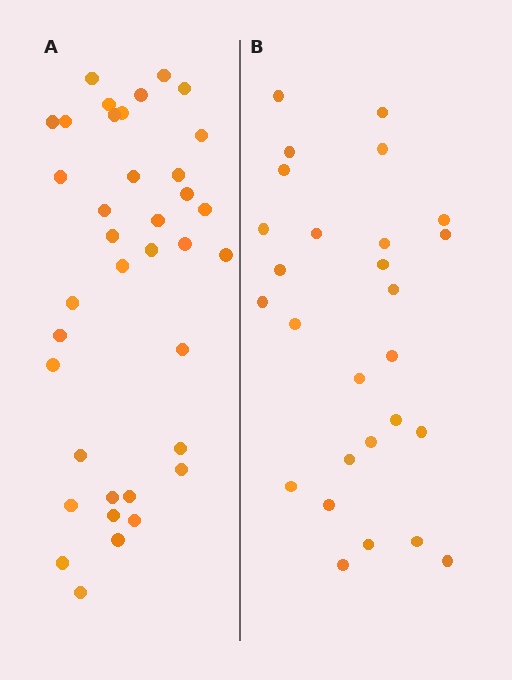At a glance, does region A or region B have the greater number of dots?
Region A (the left region) has more dots.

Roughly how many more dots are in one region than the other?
Region A has roughly 10 or so more dots than region B.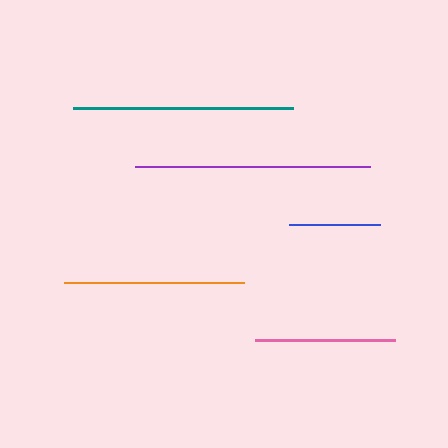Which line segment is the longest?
The purple line is the longest at approximately 235 pixels.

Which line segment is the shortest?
The blue line is the shortest at approximately 91 pixels.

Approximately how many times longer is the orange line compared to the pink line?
The orange line is approximately 1.3 times the length of the pink line.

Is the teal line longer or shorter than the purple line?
The purple line is longer than the teal line.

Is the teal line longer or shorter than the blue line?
The teal line is longer than the blue line.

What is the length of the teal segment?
The teal segment is approximately 220 pixels long.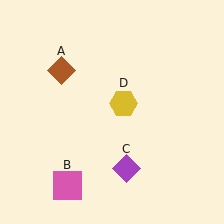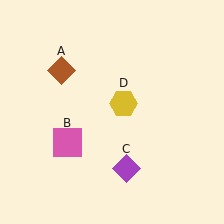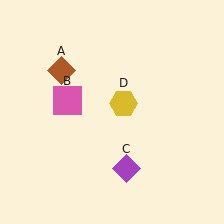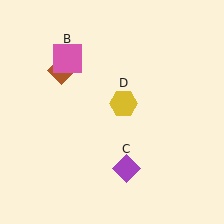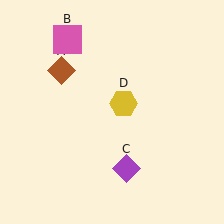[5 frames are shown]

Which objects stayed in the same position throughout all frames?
Brown diamond (object A) and purple diamond (object C) and yellow hexagon (object D) remained stationary.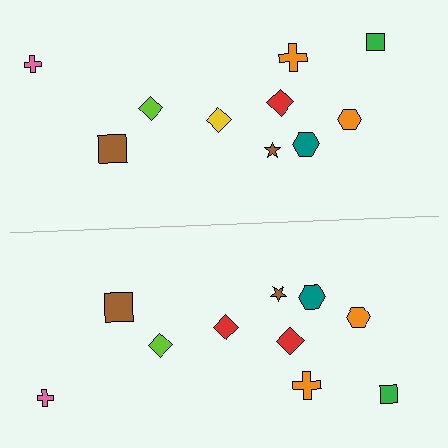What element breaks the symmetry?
The red diamond on the bottom side breaks the symmetry — its mirror counterpart is yellow.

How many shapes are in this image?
There are 20 shapes in this image.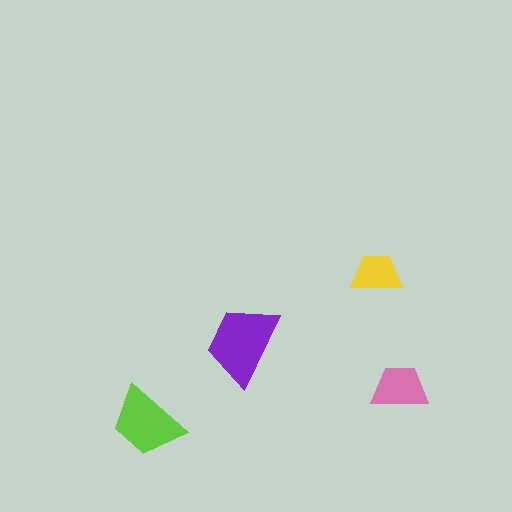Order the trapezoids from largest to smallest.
the purple one, the lime one, the pink one, the yellow one.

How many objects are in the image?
There are 4 objects in the image.